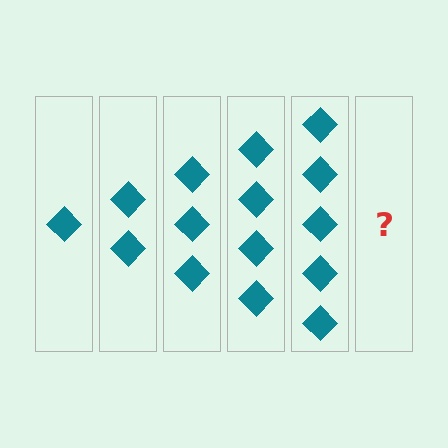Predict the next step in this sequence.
The next step is 6 diamonds.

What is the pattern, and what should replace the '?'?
The pattern is that each step adds one more diamond. The '?' should be 6 diamonds.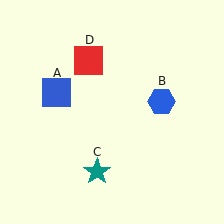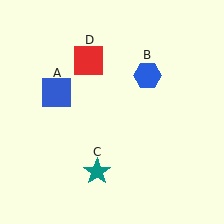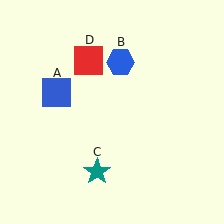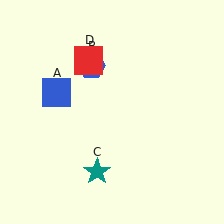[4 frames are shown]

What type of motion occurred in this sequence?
The blue hexagon (object B) rotated counterclockwise around the center of the scene.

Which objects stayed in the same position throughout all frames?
Blue square (object A) and teal star (object C) and red square (object D) remained stationary.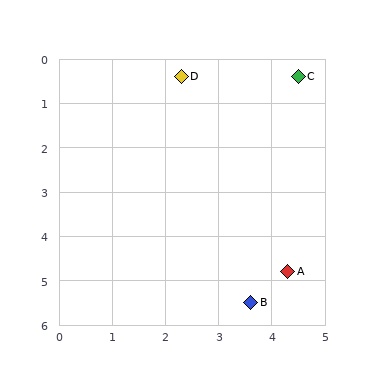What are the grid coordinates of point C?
Point C is at approximately (4.5, 0.4).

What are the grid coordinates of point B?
Point B is at approximately (3.6, 5.5).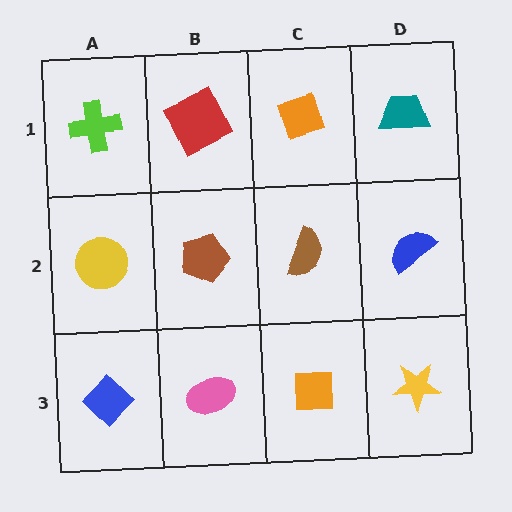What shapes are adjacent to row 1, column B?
A brown pentagon (row 2, column B), a lime cross (row 1, column A), an orange diamond (row 1, column C).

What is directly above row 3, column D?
A blue semicircle.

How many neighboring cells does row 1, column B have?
3.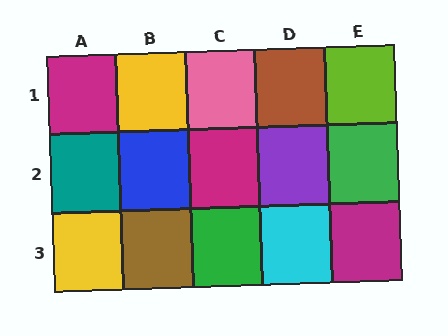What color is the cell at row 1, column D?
Brown.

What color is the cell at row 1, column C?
Pink.